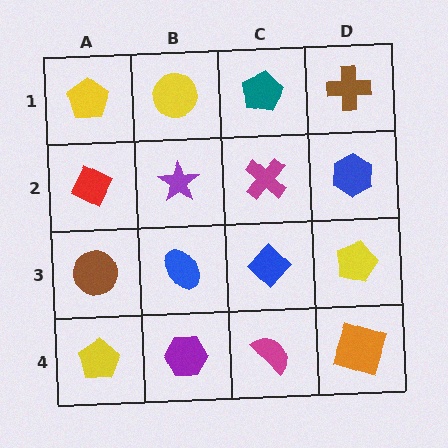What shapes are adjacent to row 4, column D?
A yellow pentagon (row 3, column D), a magenta semicircle (row 4, column C).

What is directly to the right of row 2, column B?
A magenta cross.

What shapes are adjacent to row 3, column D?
A blue hexagon (row 2, column D), an orange square (row 4, column D), a blue diamond (row 3, column C).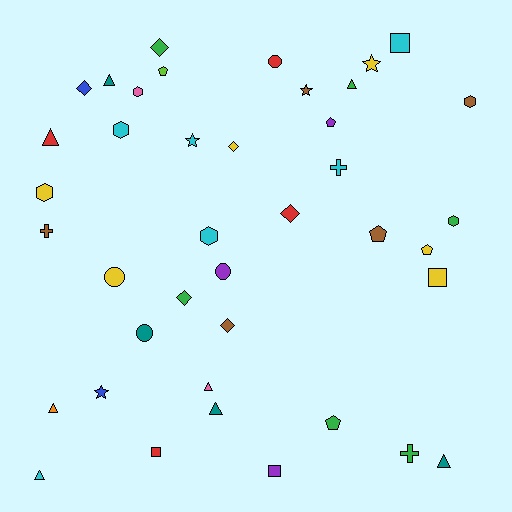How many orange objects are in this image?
There is 1 orange object.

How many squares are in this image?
There are 4 squares.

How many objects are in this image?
There are 40 objects.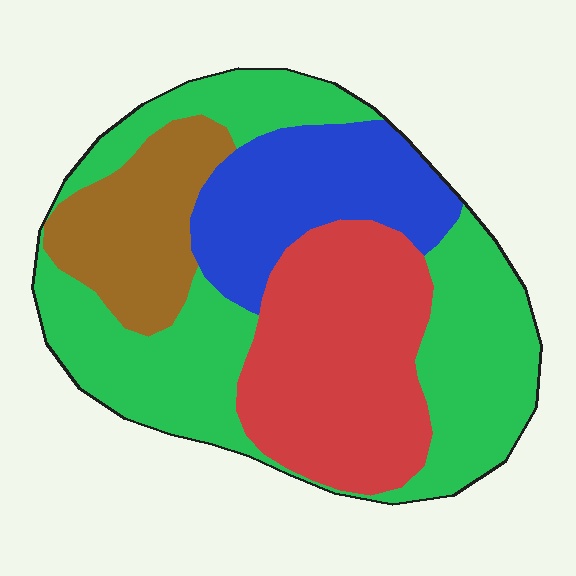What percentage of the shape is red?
Red takes up about one quarter (1/4) of the shape.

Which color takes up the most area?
Green, at roughly 40%.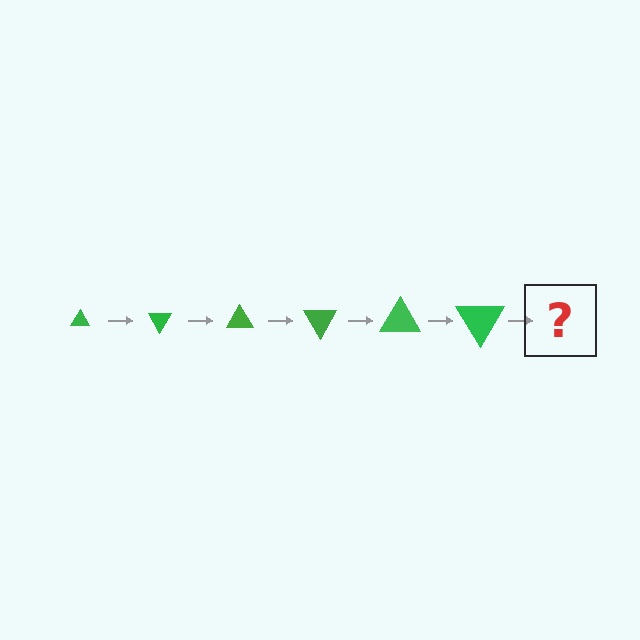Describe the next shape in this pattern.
It should be a triangle, larger than the previous one and rotated 360 degrees from the start.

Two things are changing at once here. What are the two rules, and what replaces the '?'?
The two rules are that the triangle grows larger each step and it rotates 60 degrees each step. The '?' should be a triangle, larger than the previous one and rotated 360 degrees from the start.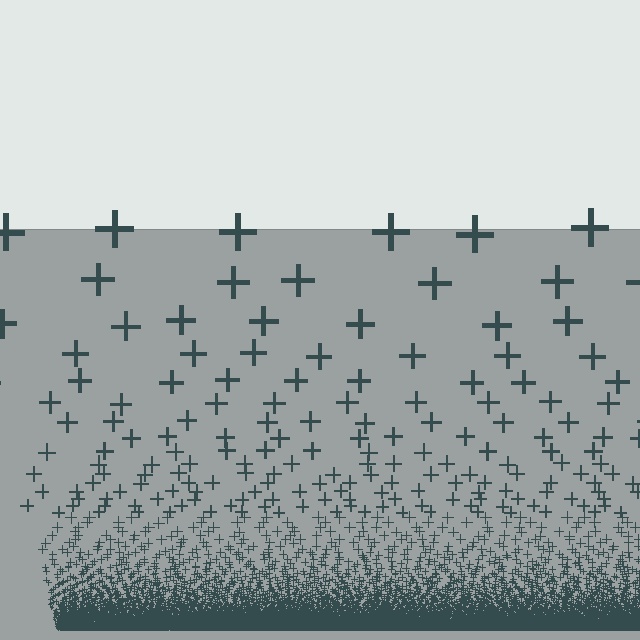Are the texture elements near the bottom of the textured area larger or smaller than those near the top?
Smaller. The gradient is inverted — elements near the bottom are smaller and denser.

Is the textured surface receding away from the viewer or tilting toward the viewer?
The surface appears to tilt toward the viewer. Texture elements get larger and sparser toward the top.